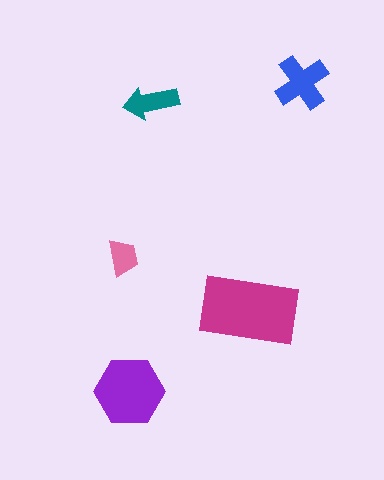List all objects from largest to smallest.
The magenta rectangle, the purple hexagon, the blue cross, the teal arrow, the pink trapezoid.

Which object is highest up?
The blue cross is topmost.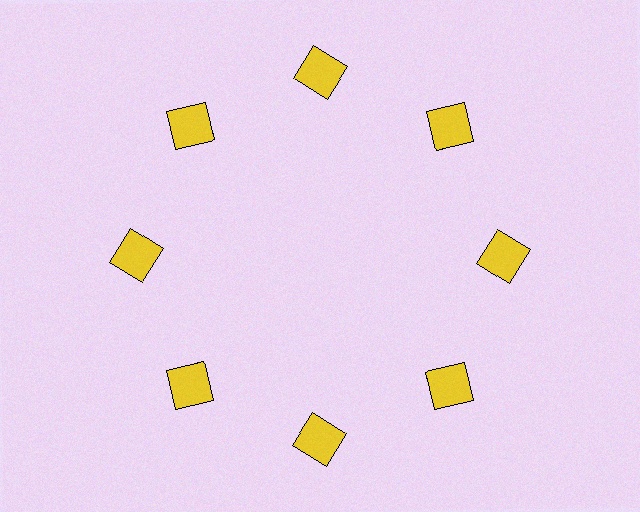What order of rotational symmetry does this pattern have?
This pattern has 8-fold rotational symmetry.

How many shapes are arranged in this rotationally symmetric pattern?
There are 8 shapes, arranged in 8 groups of 1.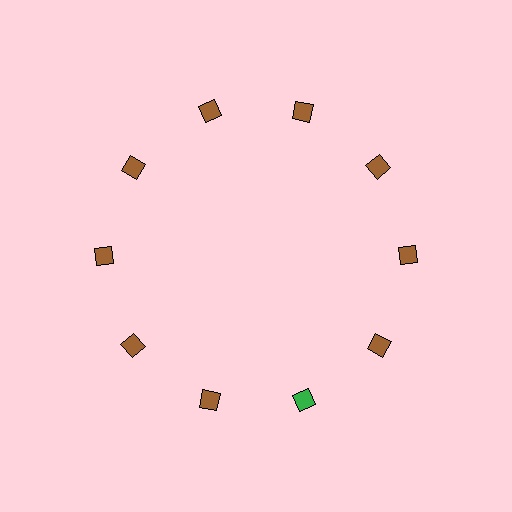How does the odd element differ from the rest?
It has a different color: green instead of brown.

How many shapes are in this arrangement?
There are 10 shapes arranged in a ring pattern.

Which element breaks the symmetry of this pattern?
The green diamond at roughly the 5 o'clock position breaks the symmetry. All other shapes are brown diamonds.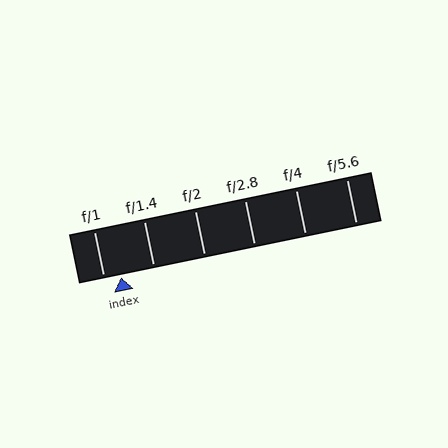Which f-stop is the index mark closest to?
The index mark is closest to f/1.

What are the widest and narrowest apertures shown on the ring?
The widest aperture shown is f/1 and the narrowest is f/5.6.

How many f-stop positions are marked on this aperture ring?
There are 6 f-stop positions marked.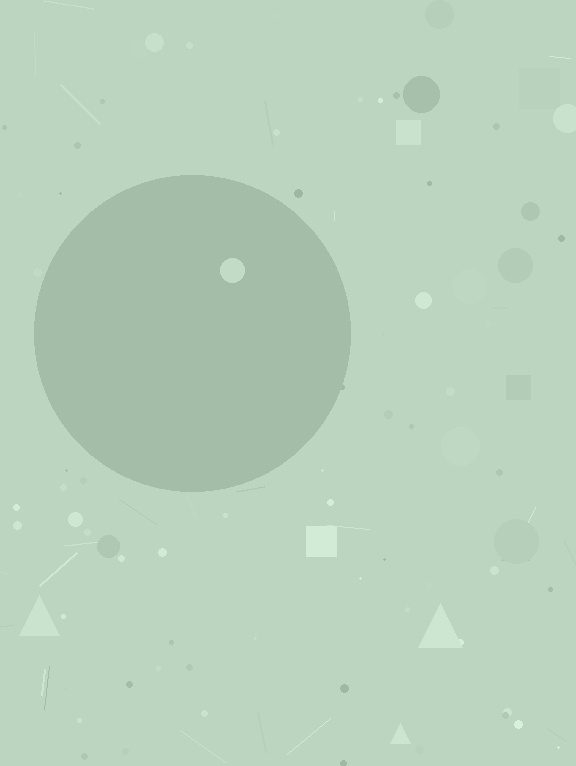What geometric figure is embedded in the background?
A circle is embedded in the background.